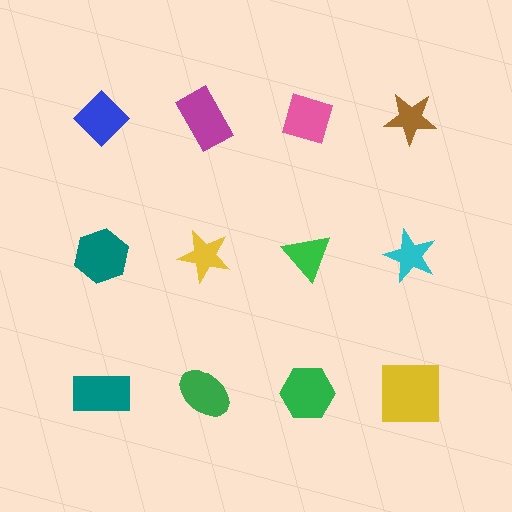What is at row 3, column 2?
A green ellipse.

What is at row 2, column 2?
A yellow star.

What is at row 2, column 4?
A cyan star.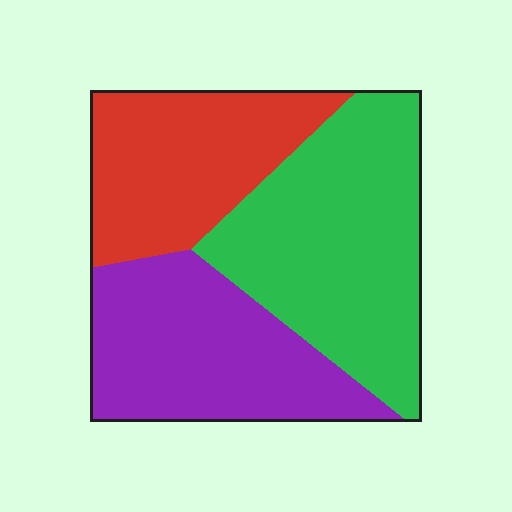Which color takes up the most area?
Green, at roughly 40%.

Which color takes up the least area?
Red, at roughly 30%.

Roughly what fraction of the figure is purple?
Purple covers 32% of the figure.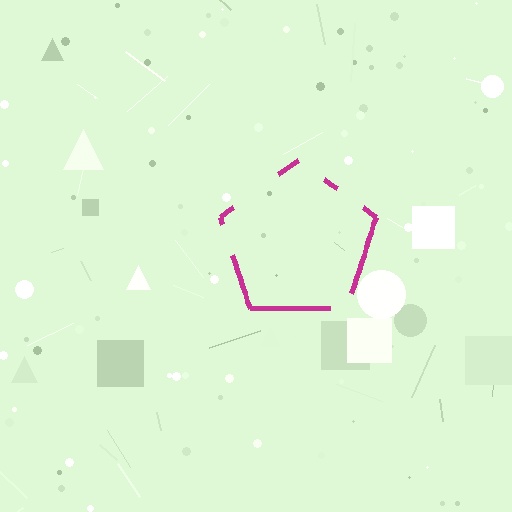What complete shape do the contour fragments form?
The contour fragments form a pentagon.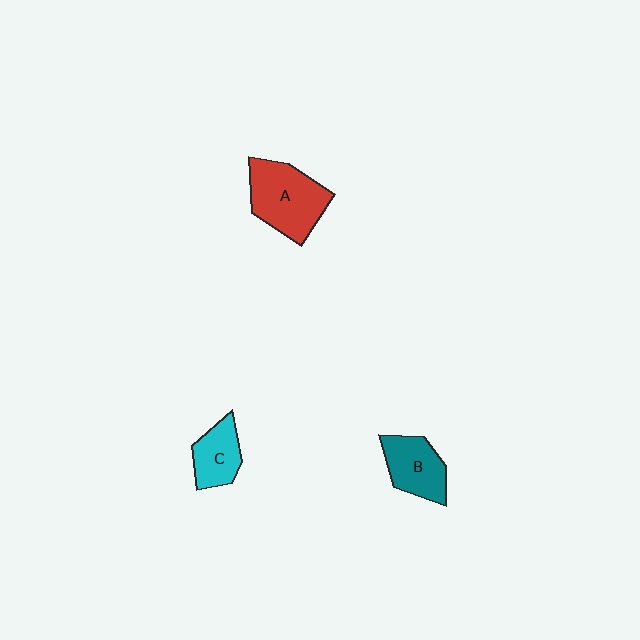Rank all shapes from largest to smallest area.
From largest to smallest: A (red), B (teal), C (cyan).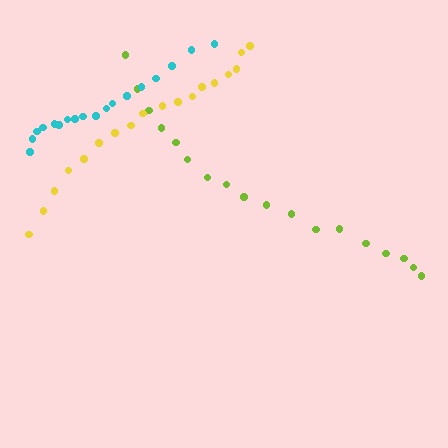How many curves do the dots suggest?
There are 3 distinct paths.